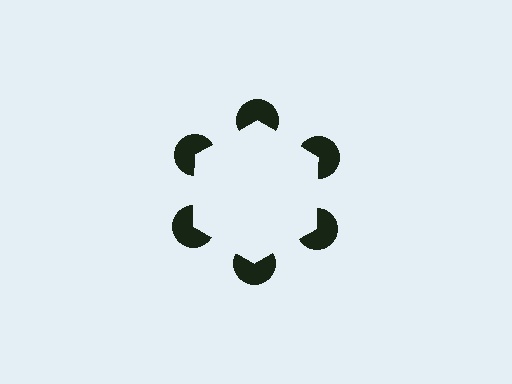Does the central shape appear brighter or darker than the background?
It typically appears slightly brighter than the background, even though no actual brightness change is drawn.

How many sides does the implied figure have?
6 sides.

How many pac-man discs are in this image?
There are 6 — one at each vertex of the illusory hexagon.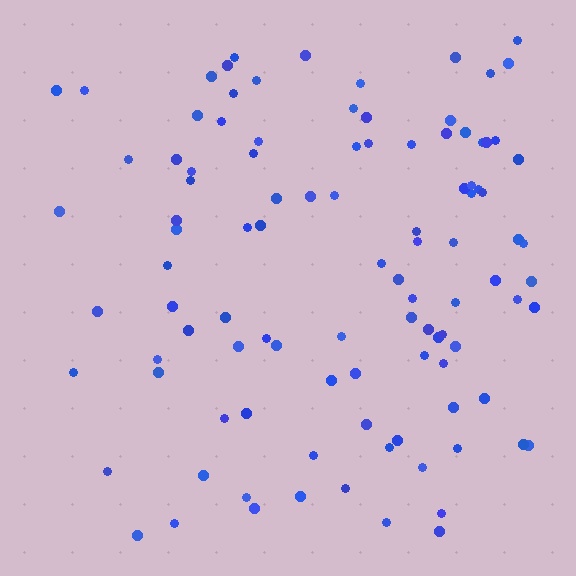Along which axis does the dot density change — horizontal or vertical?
Horizontal.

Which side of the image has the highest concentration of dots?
The right.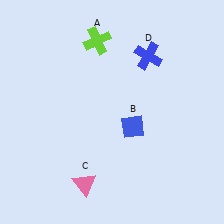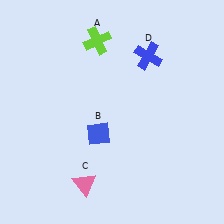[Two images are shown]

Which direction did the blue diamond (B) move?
The blue diamond (B) moved left.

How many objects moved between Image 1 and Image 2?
1 object moved between the two images.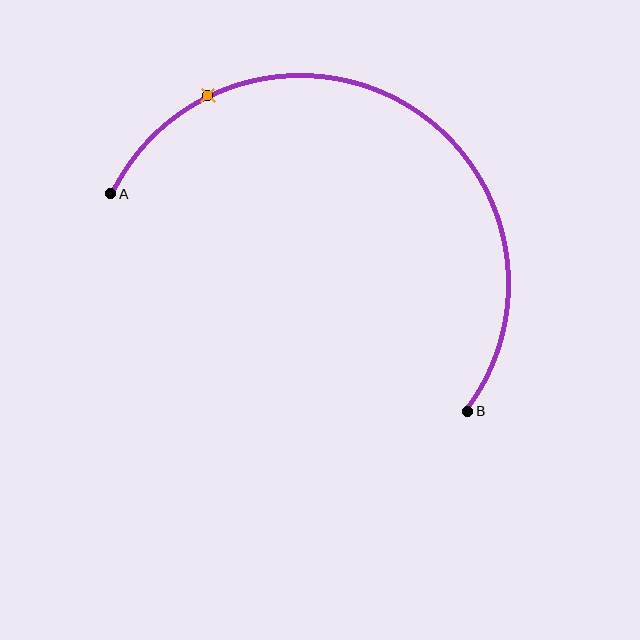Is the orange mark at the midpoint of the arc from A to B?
No. The orange mark lies on the arc but is closer to endpoint A. The arc midpoint would be at the point on the curve equidistant along the arc from both A and B.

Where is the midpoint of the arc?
The arc midpoint is the point on the curve farthest from the straight line joining A and B. It sits above that line.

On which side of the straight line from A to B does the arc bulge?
The arc bulges above the straight line connecting A and B.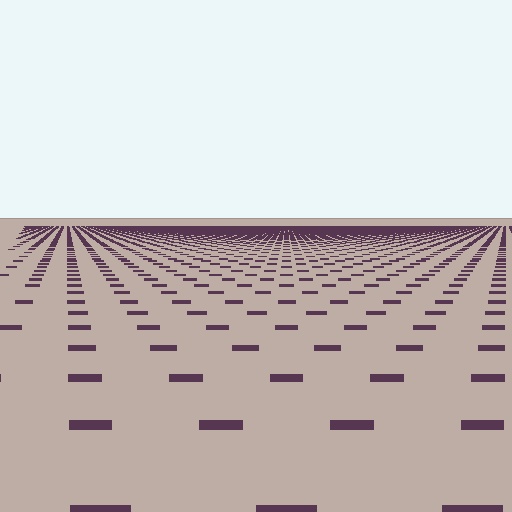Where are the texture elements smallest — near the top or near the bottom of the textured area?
Near the top.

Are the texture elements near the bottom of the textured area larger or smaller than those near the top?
Larger. Near the bottom, elements are closer to the viewer and appear at a bigger on-screen size.